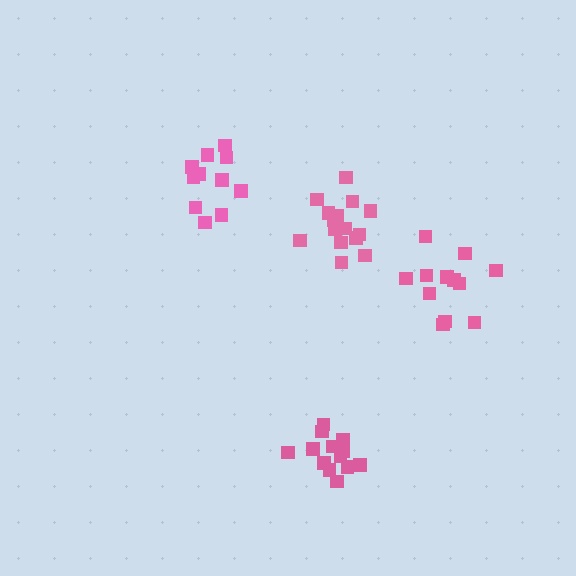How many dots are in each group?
Group 1: 13 dots, Group 2: 15 dots, Group 3: 11 dots, Group 4: 12 dots (51 total).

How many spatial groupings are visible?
There are 4 spatial groupings.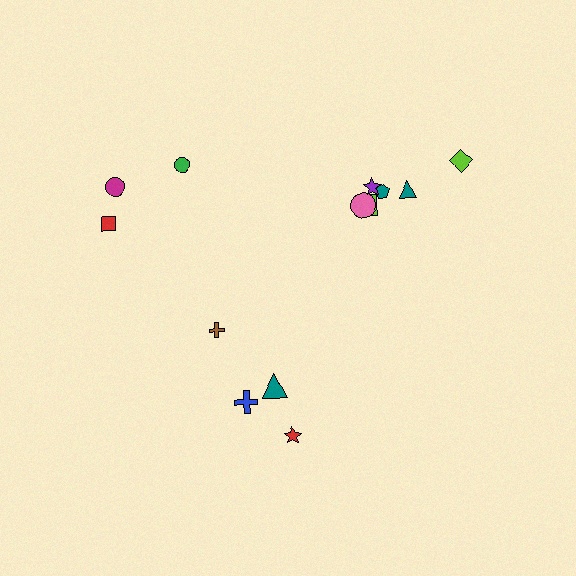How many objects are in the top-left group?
There are 3 objects.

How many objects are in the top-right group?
There are 6 objects.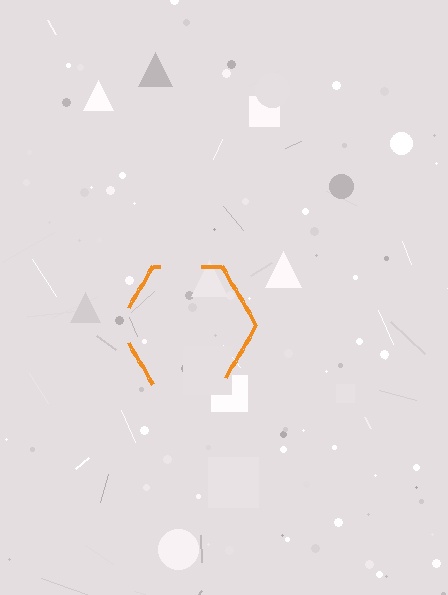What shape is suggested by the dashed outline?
The dashed outline suggests a hexagon.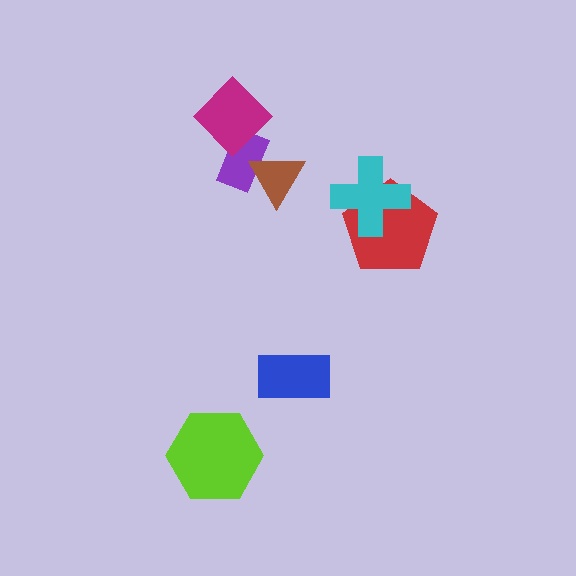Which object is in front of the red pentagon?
The cyan cross is in front of the red pentagon.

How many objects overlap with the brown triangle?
1 object overlaps with the brown triangle.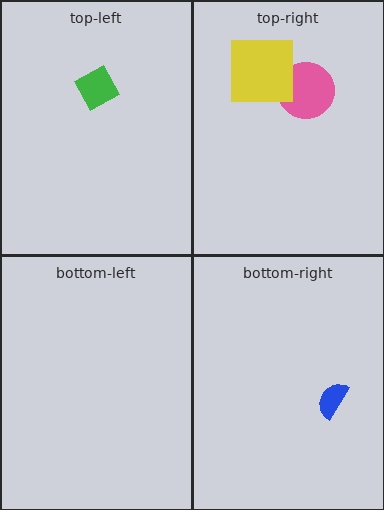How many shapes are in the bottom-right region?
1.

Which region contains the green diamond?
The top-left region.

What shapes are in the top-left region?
The green diamond.